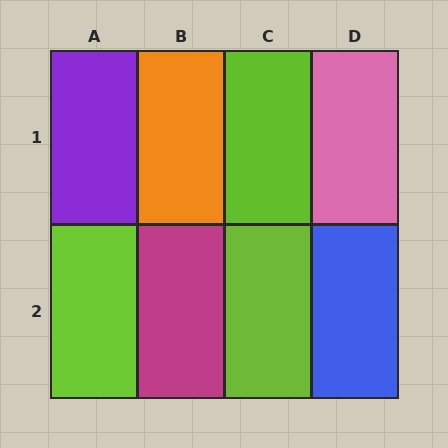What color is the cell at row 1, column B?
Orange.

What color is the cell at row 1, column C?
Lime.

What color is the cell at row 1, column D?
Pink.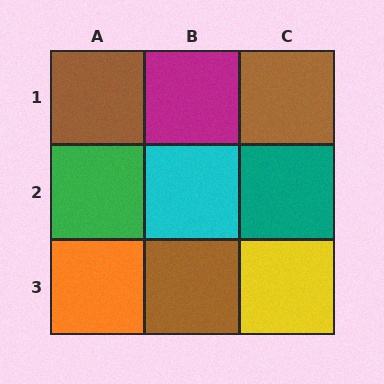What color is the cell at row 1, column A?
Brown.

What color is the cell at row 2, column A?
Green.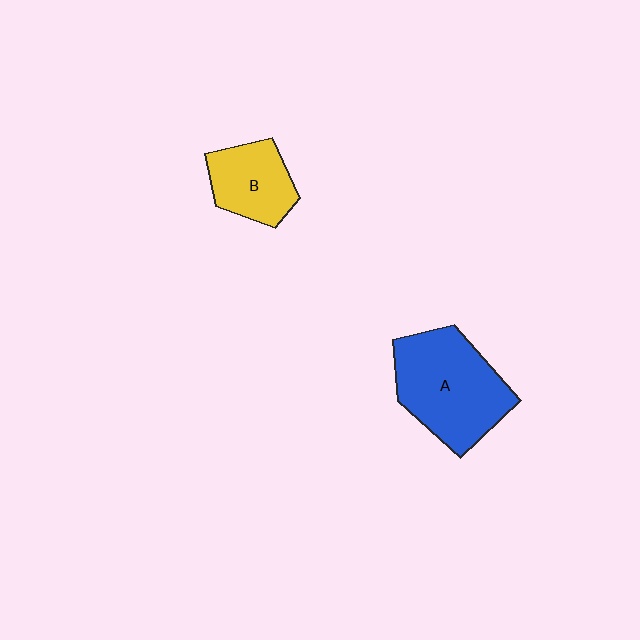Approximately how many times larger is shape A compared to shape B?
Approximately 1.8 times.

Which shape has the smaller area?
Shape B (yellow).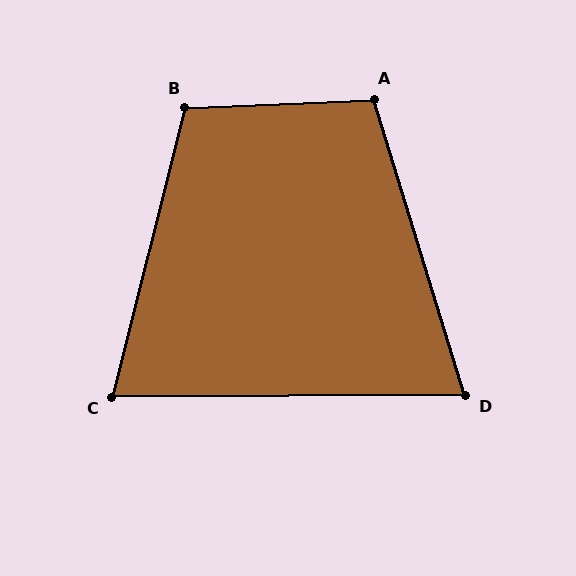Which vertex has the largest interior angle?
B, at approximately 107 degrees.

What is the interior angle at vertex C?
Approximately 75 degrees (acute).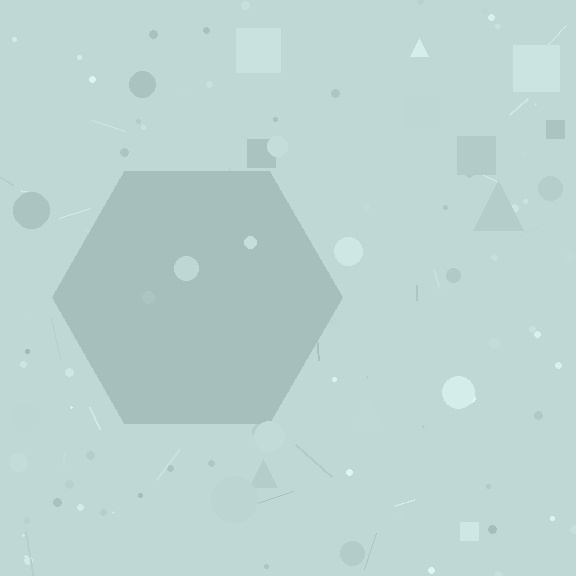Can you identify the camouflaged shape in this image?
The camouflaged shape is a hexagon.